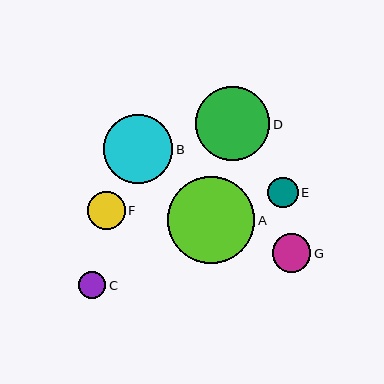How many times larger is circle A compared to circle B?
Circle A is approximately 1.3 times the size of circle B.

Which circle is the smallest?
Circle C is the smallest with a size of approximately 27 pixels.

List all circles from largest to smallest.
From largest to smallest: A, D, B, G, F, E, C.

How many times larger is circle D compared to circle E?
Circle D is approximately 2.4 times the size of circle E.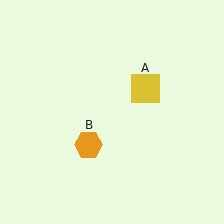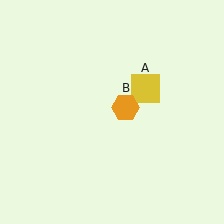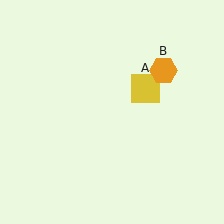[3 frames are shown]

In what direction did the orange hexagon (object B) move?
The orange hexagon (object B) moved up and to the right.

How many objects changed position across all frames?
1 object changed position: orange hexagon (object B).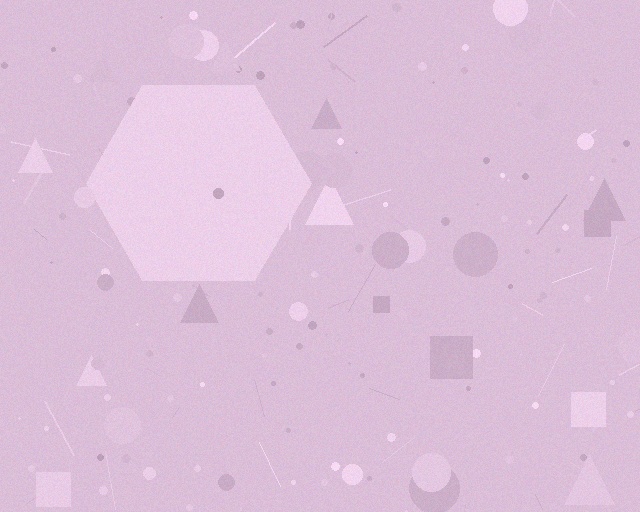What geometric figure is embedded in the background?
A hexagon is embedded in the background.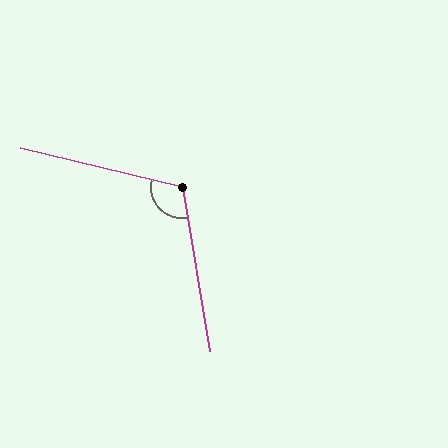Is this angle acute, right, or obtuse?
It is obtuse.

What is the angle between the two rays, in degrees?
Approximately 113 degrees.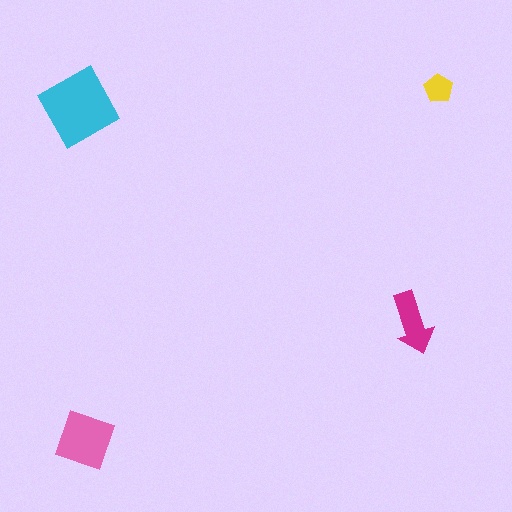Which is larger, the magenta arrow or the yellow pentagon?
The magenta arrow.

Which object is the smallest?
The yellow pentagon.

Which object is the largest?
The cyan diamond.